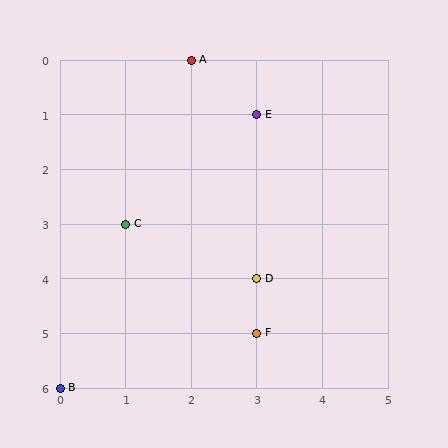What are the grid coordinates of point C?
Point C is at grid coordinates (1, 3).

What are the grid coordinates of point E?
Point E is at grid coordinates (3, 1).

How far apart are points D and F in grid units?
Points D and F are 1 row apart.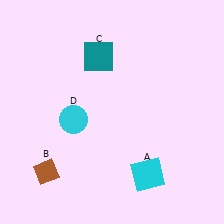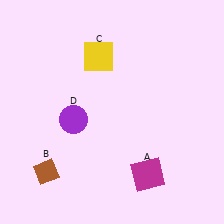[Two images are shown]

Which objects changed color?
A changed from cyan to magenta. C changed from teal to yellow. D changed from cyan to purple.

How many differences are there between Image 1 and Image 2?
There are 3 differences between the two images.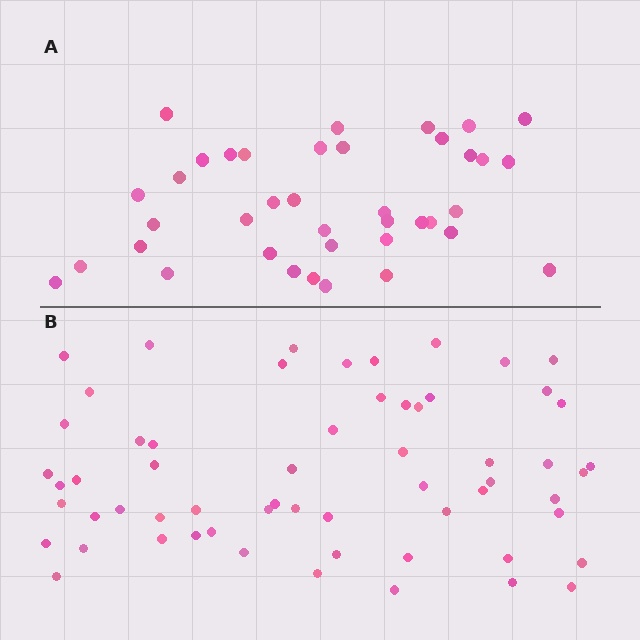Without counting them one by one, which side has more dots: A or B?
Region B (the bottom region) has more dots.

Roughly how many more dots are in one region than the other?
Region B has approximately 20 more dots than region A.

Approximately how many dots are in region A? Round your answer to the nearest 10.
About 40 dots. (The exact count is 39, which rounds to 40.)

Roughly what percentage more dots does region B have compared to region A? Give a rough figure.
About 55% more.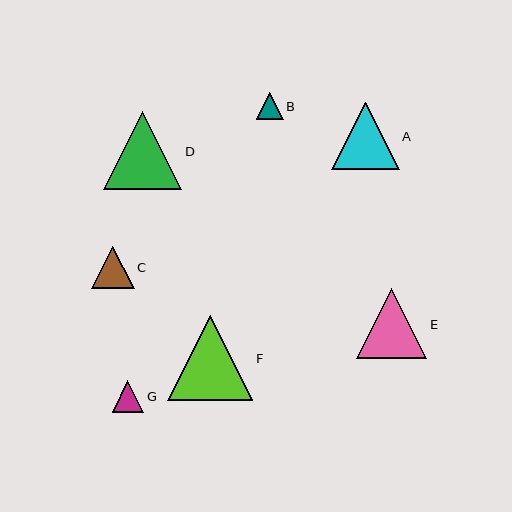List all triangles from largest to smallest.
From largest to smallest: F, D, E, A, C, G, B.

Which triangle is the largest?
Triangle F is the largest with a size of approximately 85 pixels.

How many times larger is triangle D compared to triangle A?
Triangle D is approximately 1.2 times the size of triangle A.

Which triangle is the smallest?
Triangle B is the smallest with a size of approximately 27 pixels.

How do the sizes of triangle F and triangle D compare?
Triangle F and triangle D are approximately the same size.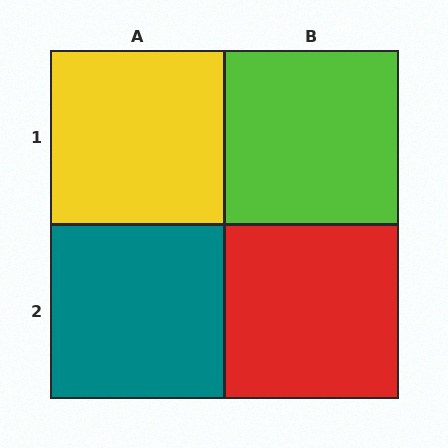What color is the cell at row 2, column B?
Red.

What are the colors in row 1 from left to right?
Yellow, lime.